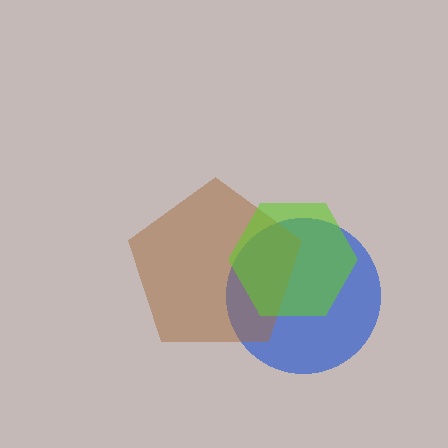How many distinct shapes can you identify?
There are 3 distinct shapes: a blue circle, a brown pentagon, a lime hexagon.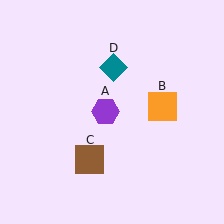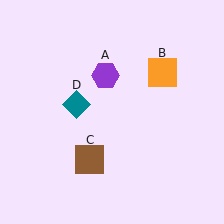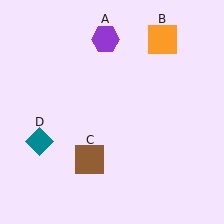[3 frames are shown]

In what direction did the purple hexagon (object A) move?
The purple hexagon (object A) moved up.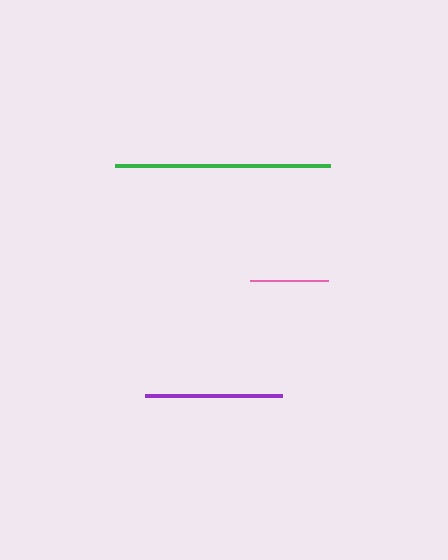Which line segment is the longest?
The green line is the longest at approximately 215 pixels.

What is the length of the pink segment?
The pink segment is approximately 79 pixels long.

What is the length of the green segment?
The green segment is approximately 215 pixels long.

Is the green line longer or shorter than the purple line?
The green line is longer than the purple line.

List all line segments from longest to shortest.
From longest to shortest: green, purple, pink.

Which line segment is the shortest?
The pink line is the shortest at approximately 79 pixels.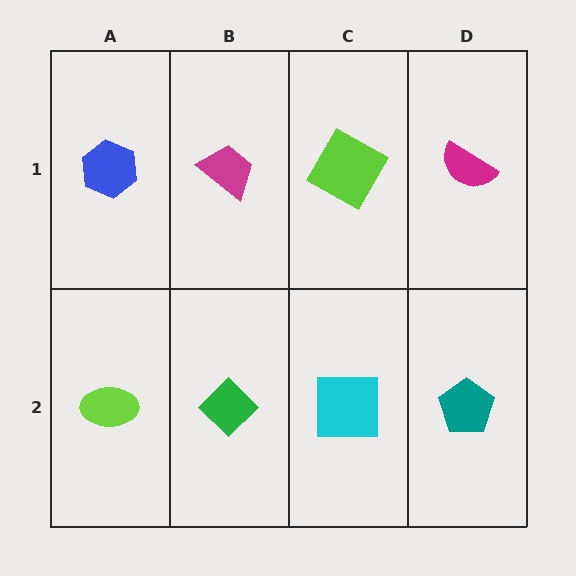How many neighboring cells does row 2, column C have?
3.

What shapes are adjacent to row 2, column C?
A lime square (row 1, column C), a green diamond (row 2, column B), a teal pentagon (row 2, column D).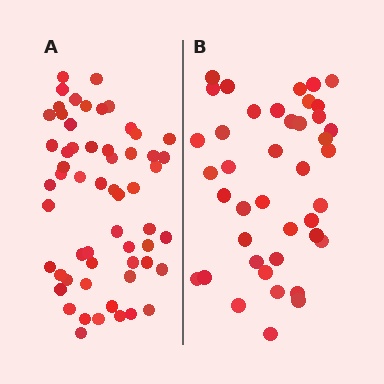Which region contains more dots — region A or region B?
Region A (the left region) has more dots.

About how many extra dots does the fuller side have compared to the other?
Region A has approximately 15 more dots than region B.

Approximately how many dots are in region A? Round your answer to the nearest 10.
About 60 dots. (The exact count is 58, which rounds to 60.)